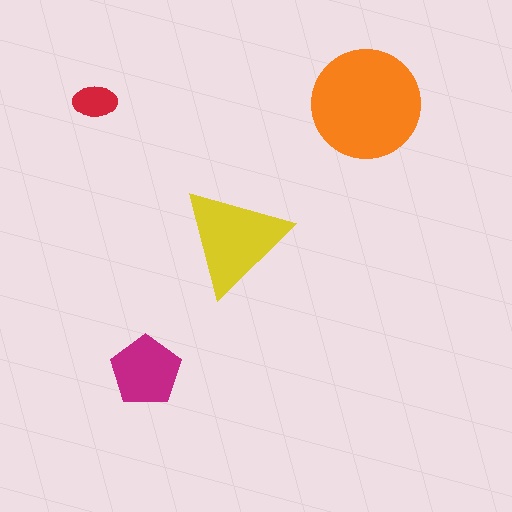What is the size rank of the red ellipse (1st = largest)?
4th.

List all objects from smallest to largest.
The red ellipse, the magenta pentagon, the yellow triangle, the orange circle.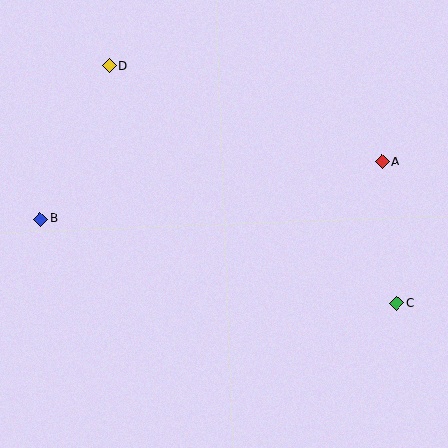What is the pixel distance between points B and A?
The distance between B and A is 347 pixels.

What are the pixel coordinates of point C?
Point C is at (397, 303).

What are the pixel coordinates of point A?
Point A is at (382, 162).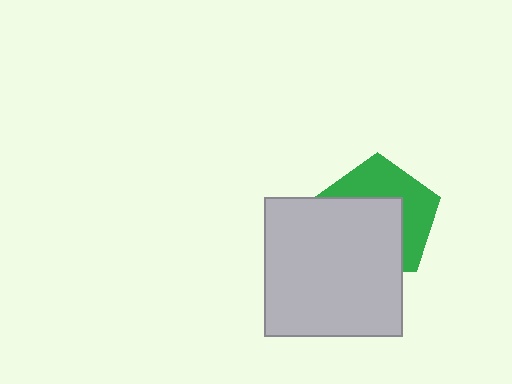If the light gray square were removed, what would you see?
You would see the complete green pentagon.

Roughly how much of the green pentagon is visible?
About half of it is visible (roughly 45%).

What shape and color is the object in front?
The object in front is a light gray square.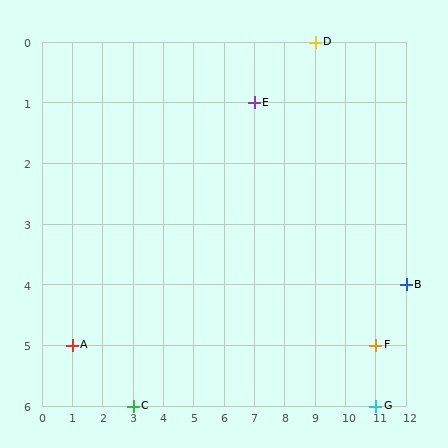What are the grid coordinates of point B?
Point B is at grid coordinates (12, 4).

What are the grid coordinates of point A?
Point A is at grid coordinates (1, 5).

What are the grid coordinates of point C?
Point C is at grid coordinates (3, 6).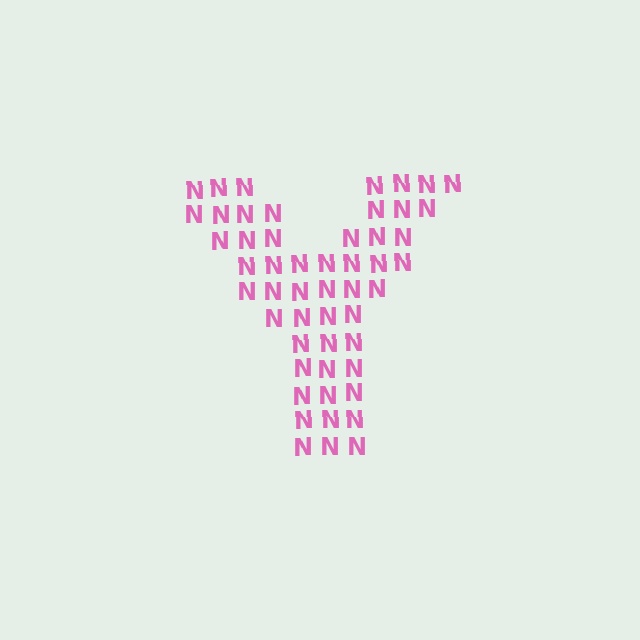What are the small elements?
The small elements are letter N's.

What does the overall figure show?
The overall figure shows the letter Y.